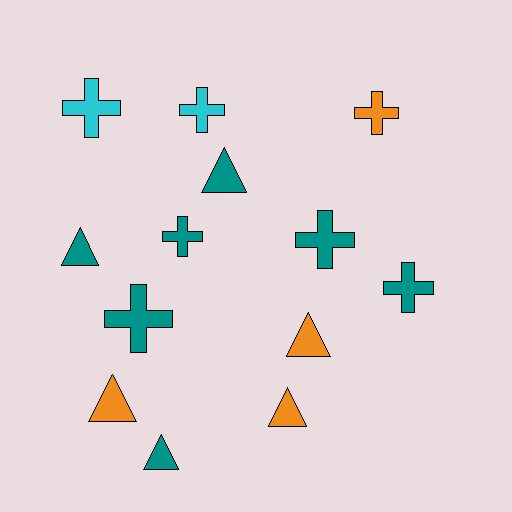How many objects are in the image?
There are 13 objects.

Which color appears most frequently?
Teal, with 7 objects.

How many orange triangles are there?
There are 3 orange triangles.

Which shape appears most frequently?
Cross, with 7 objects.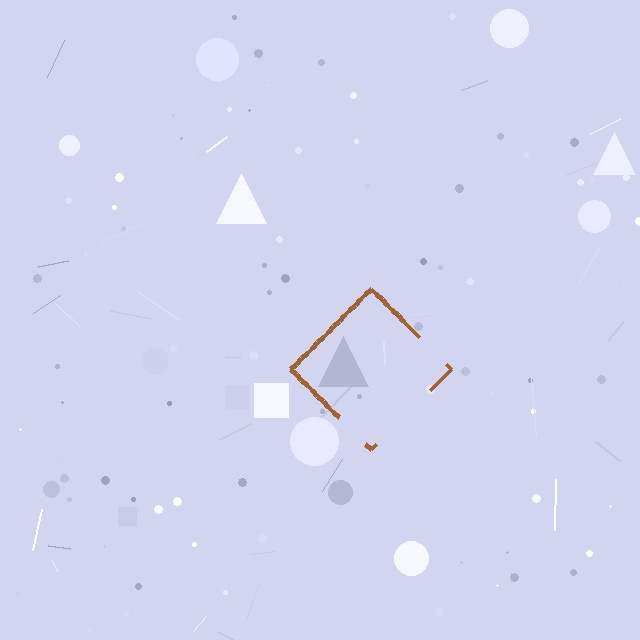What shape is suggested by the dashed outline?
The dashed outline suggests a diamond.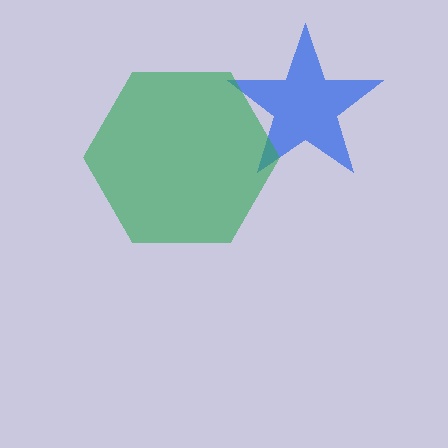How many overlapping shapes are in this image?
There are 2 overlapping shapes in the image.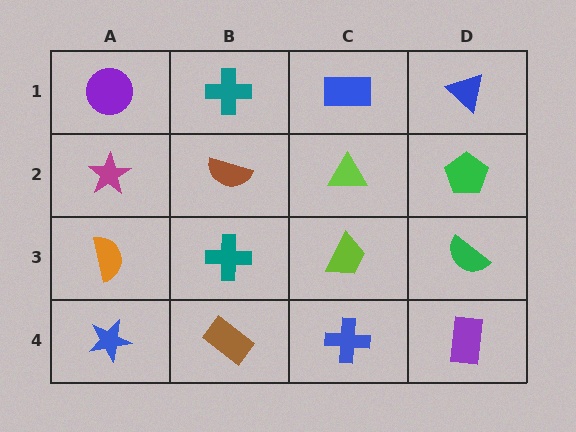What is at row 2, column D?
A green pentagon.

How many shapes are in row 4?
4 shapes.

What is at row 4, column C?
A blue cross.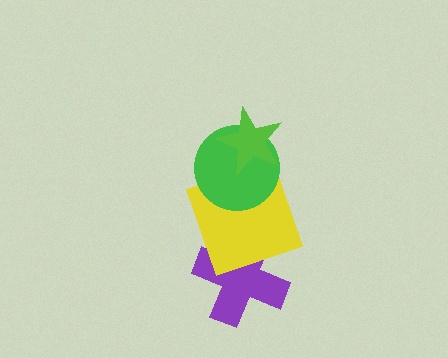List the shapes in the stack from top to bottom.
From top to bottom: the lime star, the green circle, the yellow square, the purple cross.